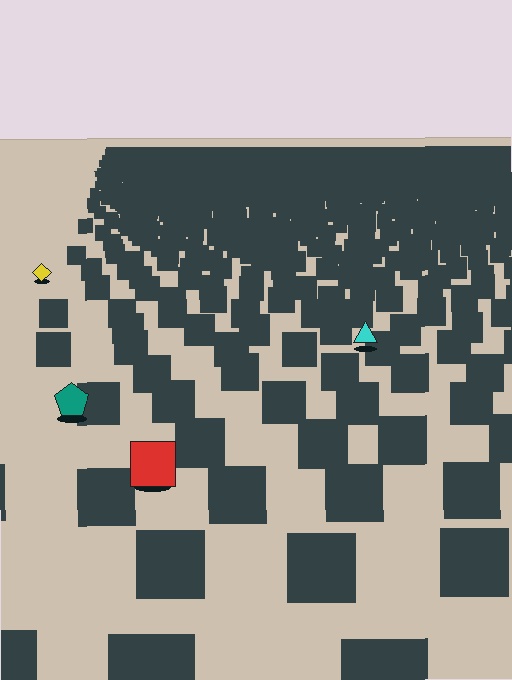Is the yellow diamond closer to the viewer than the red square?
No. The red square is closer — you can tell from the texture gradient: the ground texture is coarser near it.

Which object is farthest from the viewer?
The yellow diamond is farthest from the viewer. It appears smaller and the ground texture around it is denser.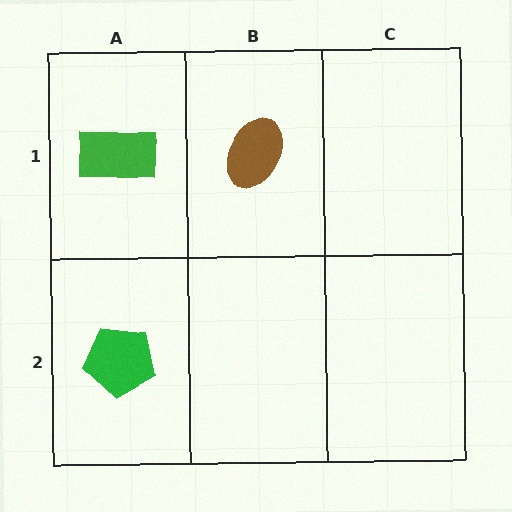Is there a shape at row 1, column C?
No, that cell is empty.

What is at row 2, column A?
A green pentagon.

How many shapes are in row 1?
2 shapes.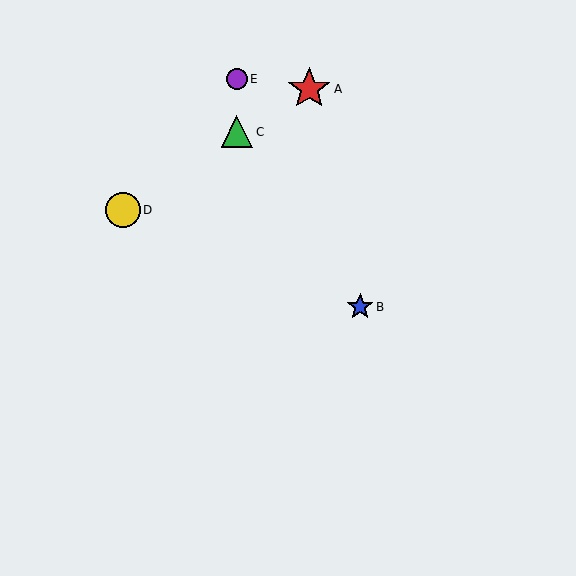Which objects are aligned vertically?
Objects C, E are aligned vertically.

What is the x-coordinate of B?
Object B is at x≈360.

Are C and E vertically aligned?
Yes, both are at x≈237.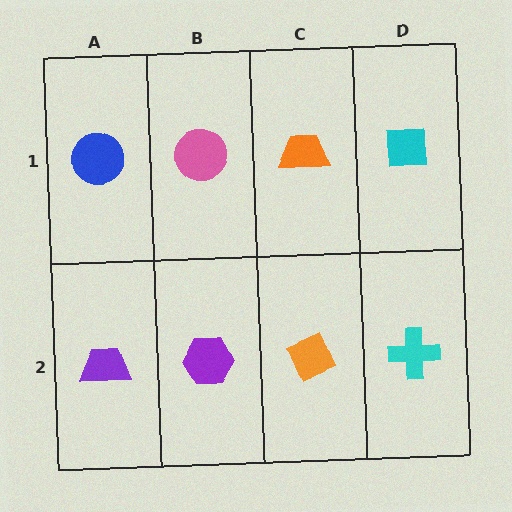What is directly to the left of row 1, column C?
A pink circle.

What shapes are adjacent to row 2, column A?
A blue circle (row 1, column A), a purple hexagon (row 2, column B).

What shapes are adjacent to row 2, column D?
A cyan square (row 1, column D), an orange diamond (row 2, column C).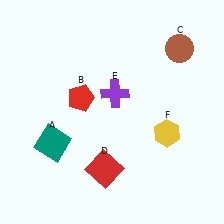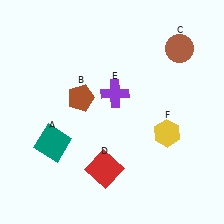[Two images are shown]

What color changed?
The pentagon (B) changed from red in Image 1 to brown in Image 2.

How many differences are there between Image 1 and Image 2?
There is 1 difference between the two images.